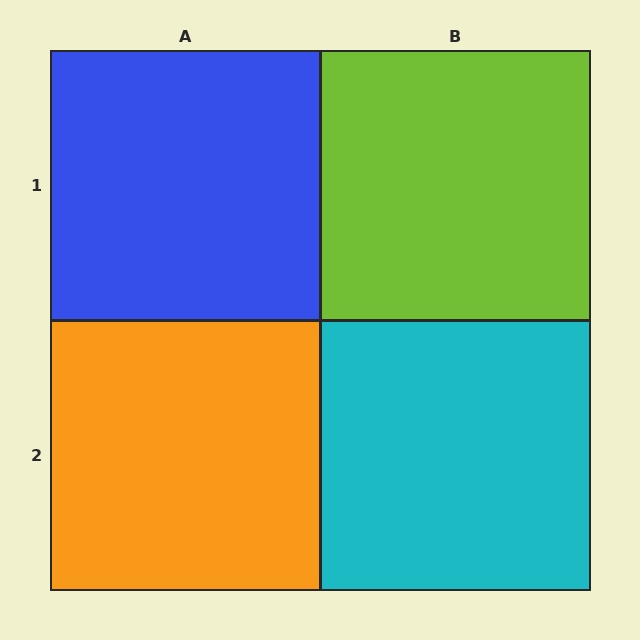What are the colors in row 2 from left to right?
Orange, cyan.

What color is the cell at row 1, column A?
Blue.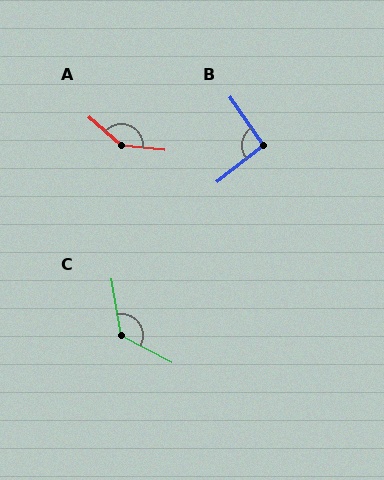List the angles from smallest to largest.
B (93°), C (128°), A (144°).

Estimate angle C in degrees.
Approximately 128 degrees.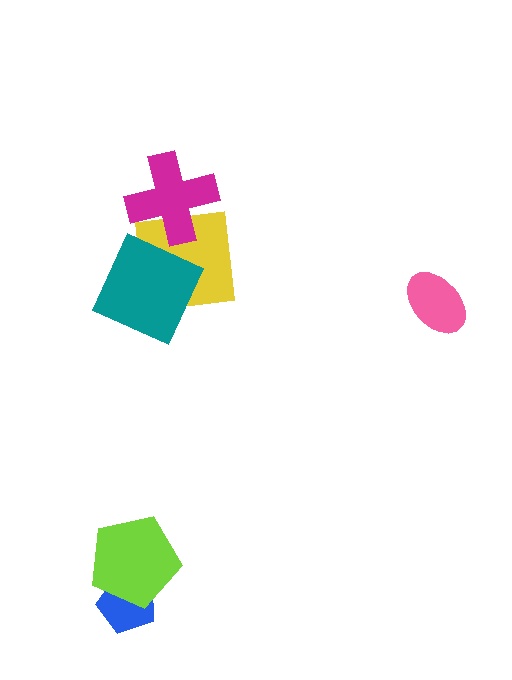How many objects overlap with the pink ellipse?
0 objects overlap with the pink ellipse.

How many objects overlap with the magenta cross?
1 object overlaps with the magenta cross.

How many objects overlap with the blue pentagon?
1 object overlaps with the blue pentagon.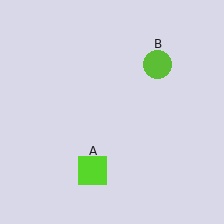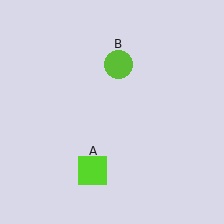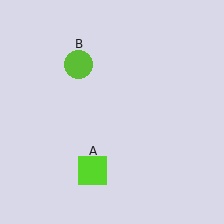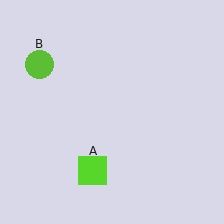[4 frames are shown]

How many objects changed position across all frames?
1 object changed position: lime circle (object B).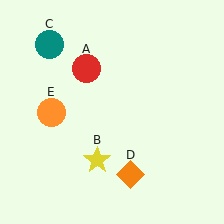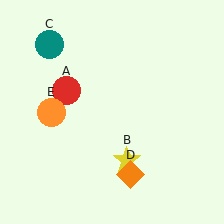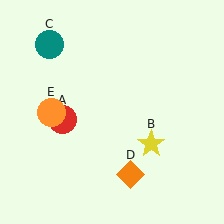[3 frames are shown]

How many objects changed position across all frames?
2 objects changed position: red circle (object A), yellow star (object B).